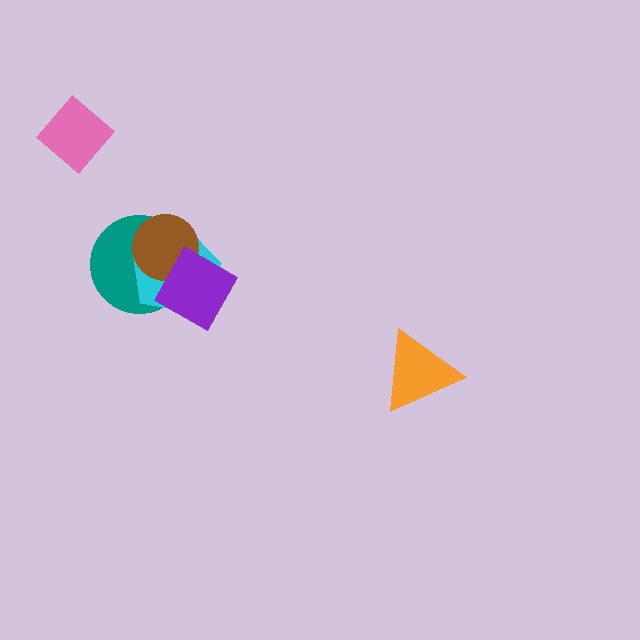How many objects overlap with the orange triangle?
0 objects overlap with the orange triangle.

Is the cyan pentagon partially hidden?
Yes, it is partially covered by another shape.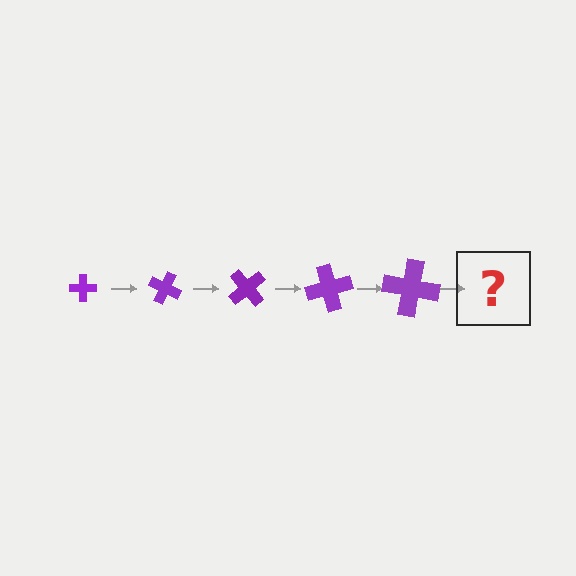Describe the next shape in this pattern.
It should be a cross, larger than the previous one and rotated 125 degrees from the start.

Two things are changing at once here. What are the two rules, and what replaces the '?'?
The two rules are that the cross grows larger each step and it rotates 25 degrees each step. The '?' should be a cross, larger than the previous one and rotated 125 degrees from the start.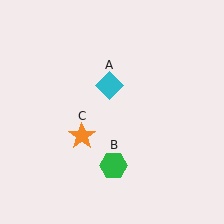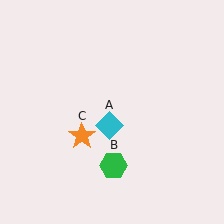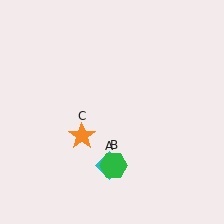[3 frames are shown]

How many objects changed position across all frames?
1 object changed position: cyan diamond (object A).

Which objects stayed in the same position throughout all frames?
Green hexagon (object B) and orange star (object C) remained stationary.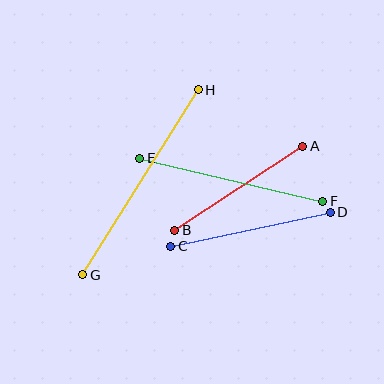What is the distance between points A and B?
The distance is approximately 153 pixels.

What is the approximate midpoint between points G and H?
The midpoint is at approximately (140, 182) pixels.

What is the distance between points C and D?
The distance is approximately 163 pixels.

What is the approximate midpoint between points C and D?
The midpoint is at approximately (250, 229) pixels.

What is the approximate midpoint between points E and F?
The midpoint is at approximately (231, 180) pixels.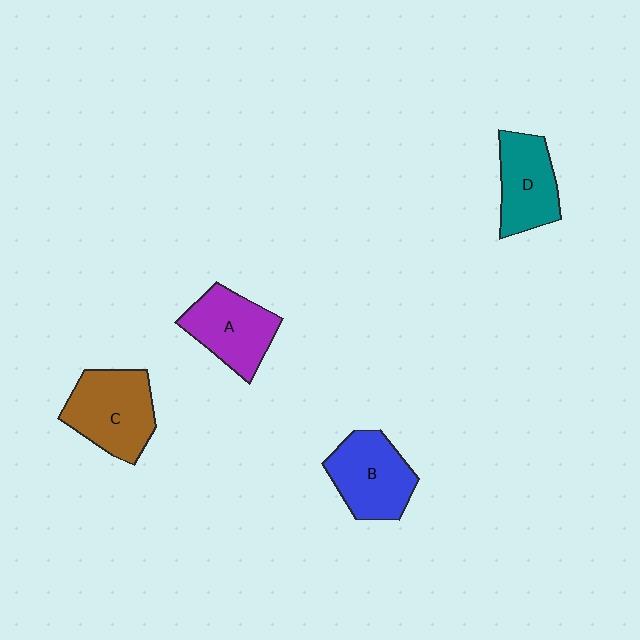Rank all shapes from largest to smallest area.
From largest to smallest: C (brown), B (blue), A (purple), D (teal).